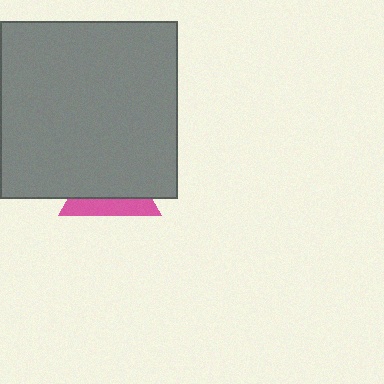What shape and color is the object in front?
The object in front is a gray square.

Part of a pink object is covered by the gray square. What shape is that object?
It is a triangle.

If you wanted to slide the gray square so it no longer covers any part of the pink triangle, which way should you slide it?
Slide it up — that is the most direct way to separate the two shapes.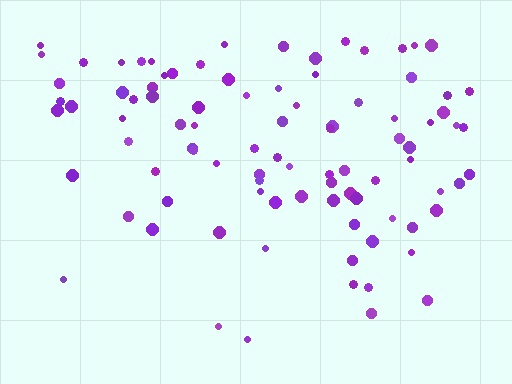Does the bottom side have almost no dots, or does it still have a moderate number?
Still a moderate number, just noticeably fewer than the top.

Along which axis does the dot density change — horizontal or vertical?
Vertical.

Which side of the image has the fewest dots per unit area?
The bottom.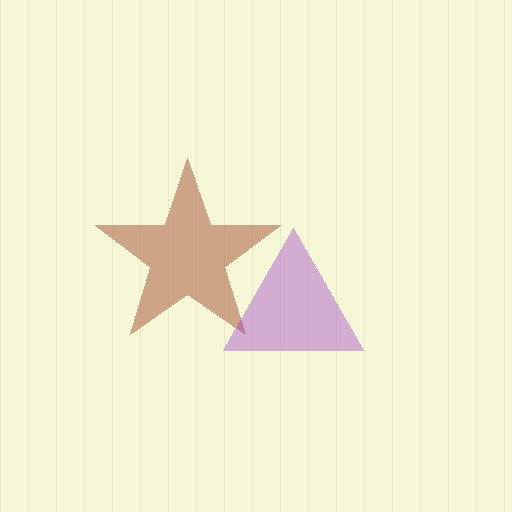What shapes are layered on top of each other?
The layered shapes are: a brown star, a purple triangle.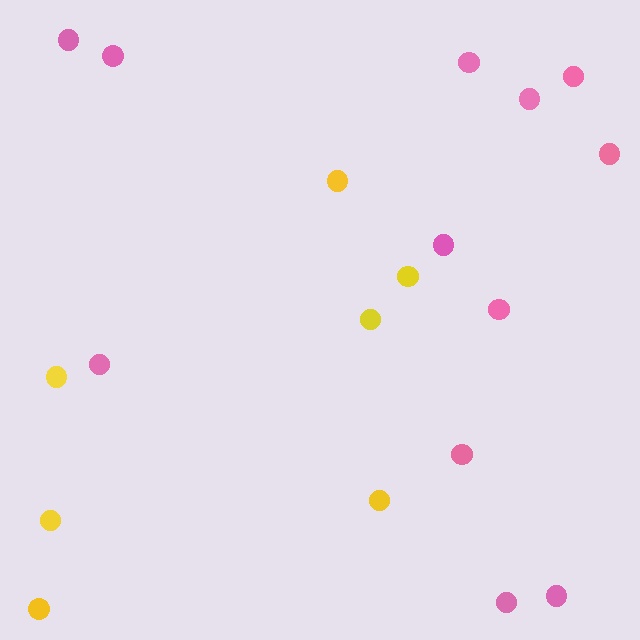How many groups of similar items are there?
There are 2 groups: one group of yellow circles (7) and one group of pink circles (12).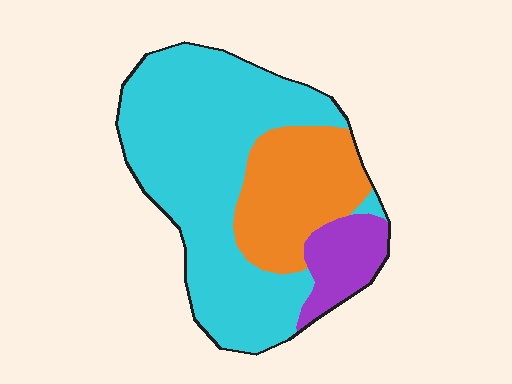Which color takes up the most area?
Cyan, at roughly 65%.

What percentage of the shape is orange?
Orange covers roughly 25% of the shape.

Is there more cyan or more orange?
Cyan.